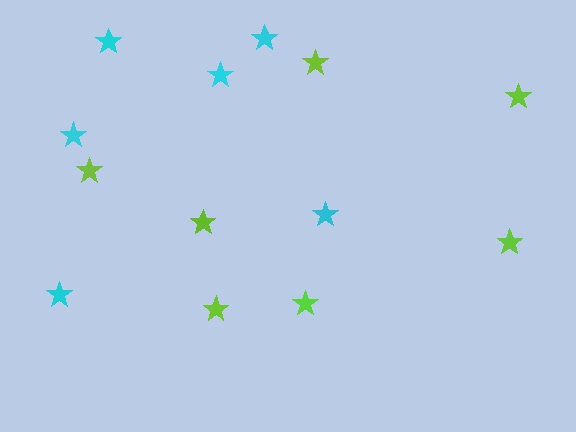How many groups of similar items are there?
There are 2 groups: one group of cyan stars (6) and one group of lime stars (7).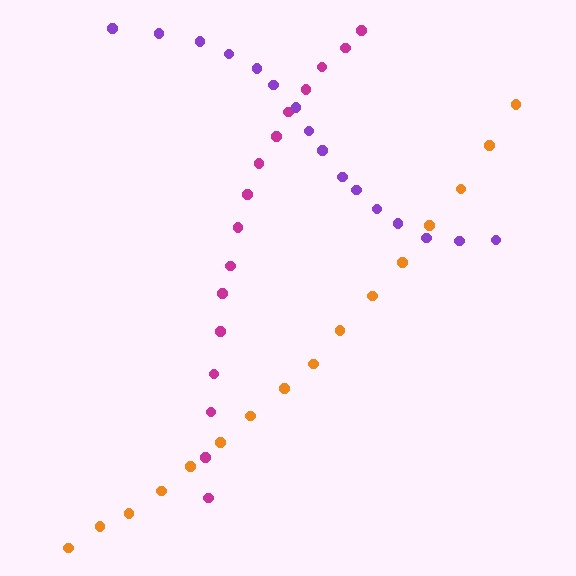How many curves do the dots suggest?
There are 3 distinct paths.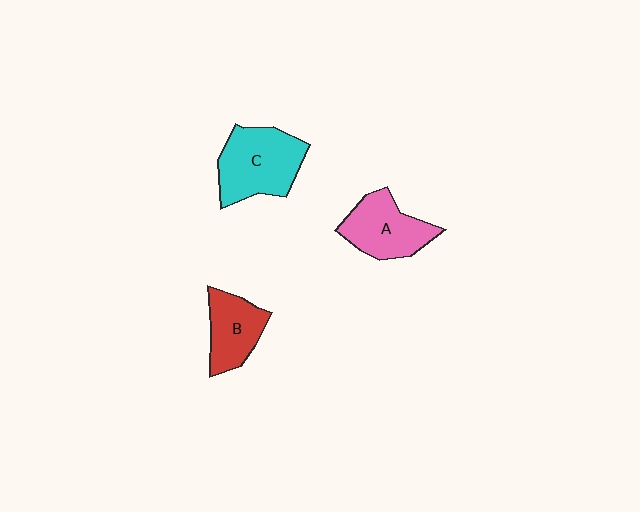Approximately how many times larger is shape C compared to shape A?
Approximately 1.3 times.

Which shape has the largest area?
Shape C (cyan).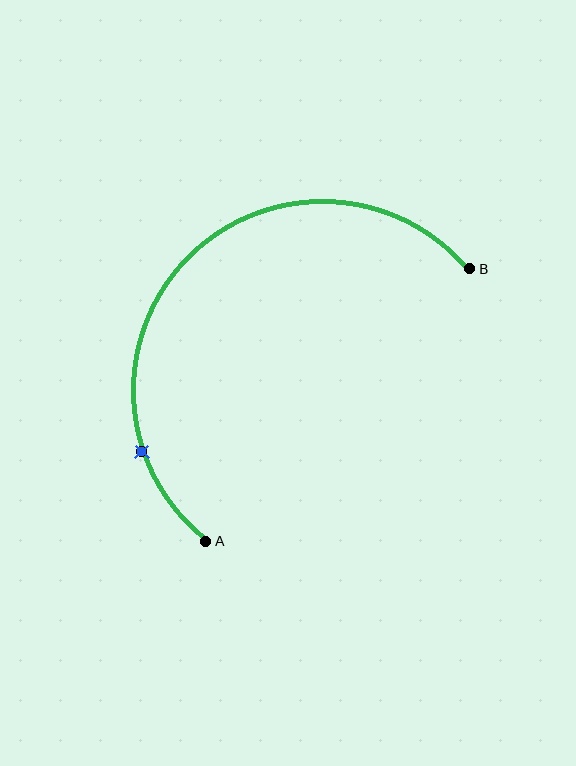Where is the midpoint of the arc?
The arc midpoint is the point on the curve farthest from the straight line joining A and B. It sits above and to the left of that line.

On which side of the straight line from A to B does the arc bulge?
The arc bulges above and to the left of the straight line connecting A and B.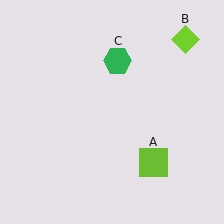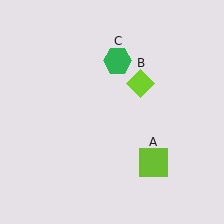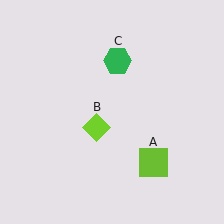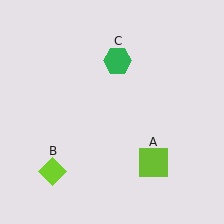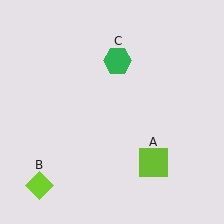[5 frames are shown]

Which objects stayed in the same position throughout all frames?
Lime square (object A) and green hexagon (object C) remained stationary.